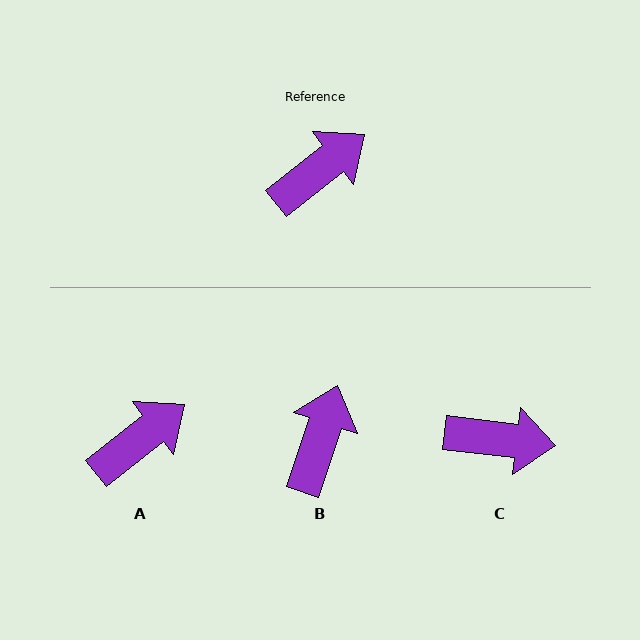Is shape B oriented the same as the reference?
No, it is off by about 33 degrees.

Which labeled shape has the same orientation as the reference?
A.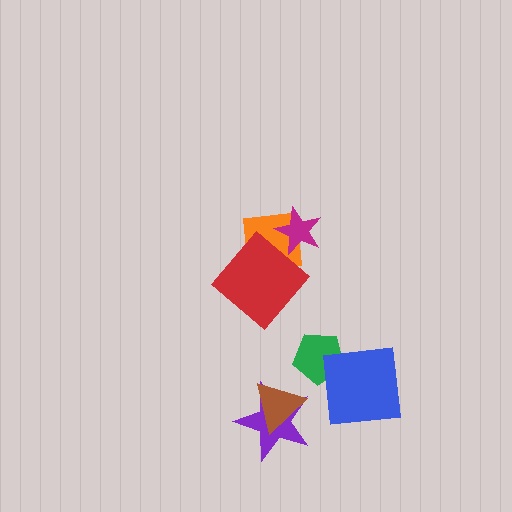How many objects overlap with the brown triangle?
1 object overlaps with the brown triangle.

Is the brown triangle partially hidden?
No, no other shape covers it.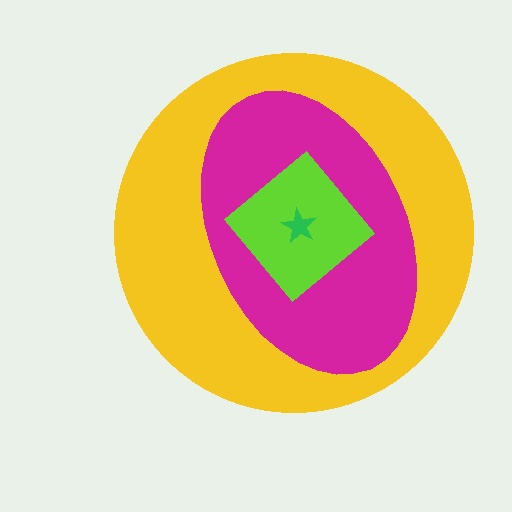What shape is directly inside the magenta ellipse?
The lime diamond.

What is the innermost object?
The green star.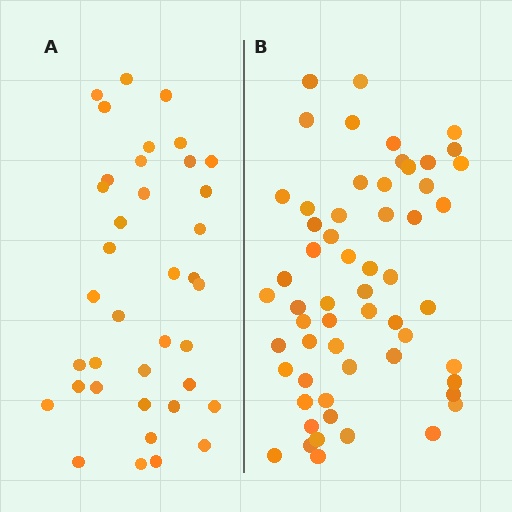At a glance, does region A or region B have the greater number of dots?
Region B (the right region) has more dots.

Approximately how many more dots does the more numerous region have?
Region B has approximately 20 more dots than region A.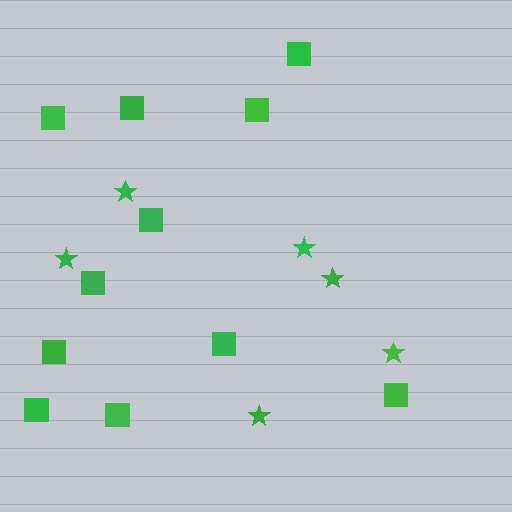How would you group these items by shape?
There are 2 groups: one group of squares (11) and one group of stars (6).